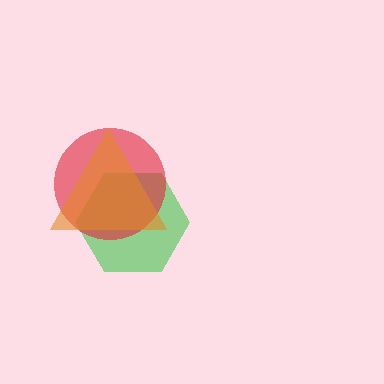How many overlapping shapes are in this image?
There are 3 overlapping shapes in the image.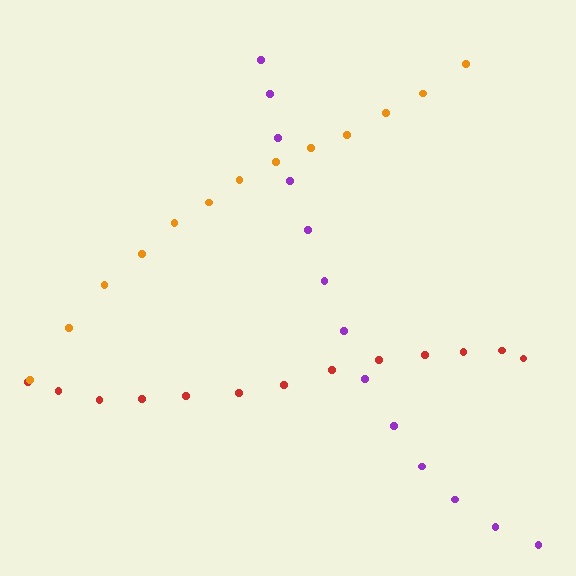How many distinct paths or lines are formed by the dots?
There are 3 distinct paths.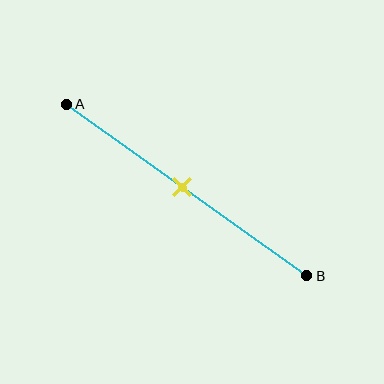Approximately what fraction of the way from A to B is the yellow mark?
The yellow mark is approximately 50% of the way from A to B.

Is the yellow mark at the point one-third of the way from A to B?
No, the mark is at about 50% from A, not at the 33% one-third point.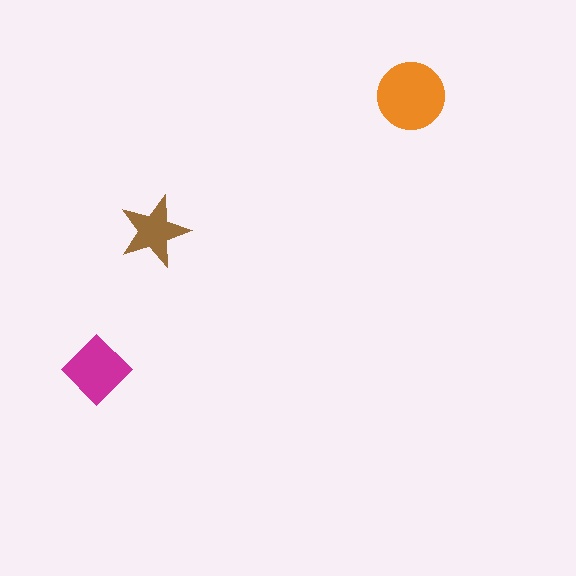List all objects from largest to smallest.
The orange circle, the magenta diamond, the brown star.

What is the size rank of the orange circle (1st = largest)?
1st.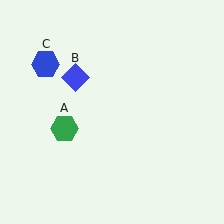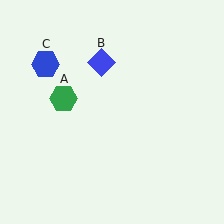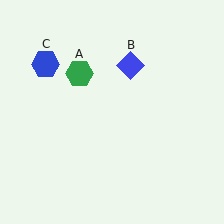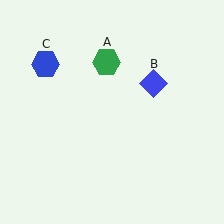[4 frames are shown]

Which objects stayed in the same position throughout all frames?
Blue hexagon (object C) remained stationary.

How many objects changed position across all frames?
2 objects changed position: green hexagon (object A), blue diamond (object B).